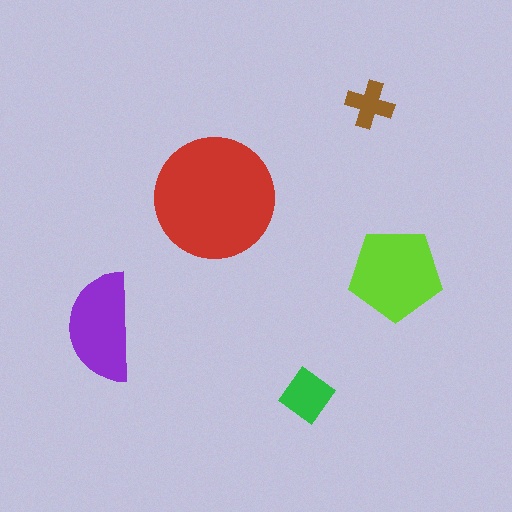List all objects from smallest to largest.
The brown cross, the green diamond, the purple semicircle, the lime pentagon, the red circle.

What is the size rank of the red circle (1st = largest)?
1st.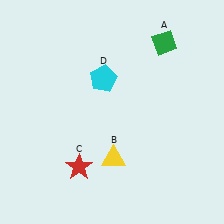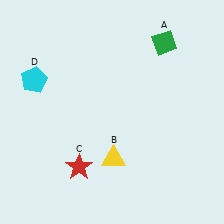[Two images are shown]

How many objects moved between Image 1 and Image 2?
1 object moved between the two images.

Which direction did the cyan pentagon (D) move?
The cyan pentagon (D) moved left.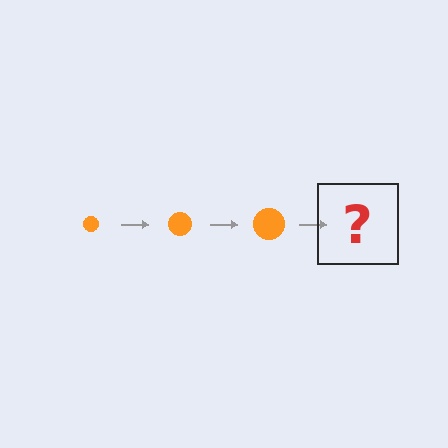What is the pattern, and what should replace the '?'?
The pattern is that the circle gets progressively larger each step. The '?' should be an orange circle, larger than the previous one.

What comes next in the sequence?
The next element should be an orange circle, larger than the previous one.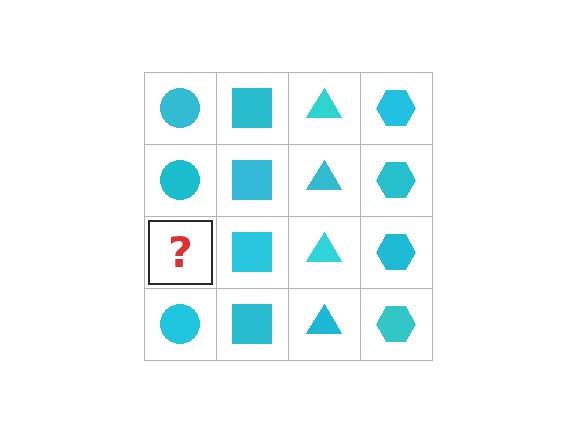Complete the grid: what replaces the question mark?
The question mark should be replaced with a cyan circle.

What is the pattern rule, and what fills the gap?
The rule is that each column has a consistent shape. The gap should be filled with a cyan circle.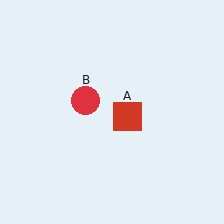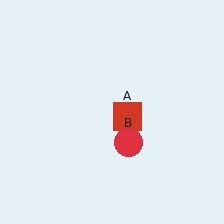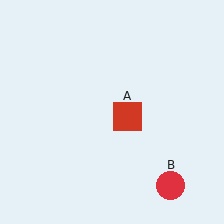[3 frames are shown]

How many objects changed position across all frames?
1 object changed position: red circle (object B).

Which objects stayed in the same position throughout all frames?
Red square (object A) remained stationary.